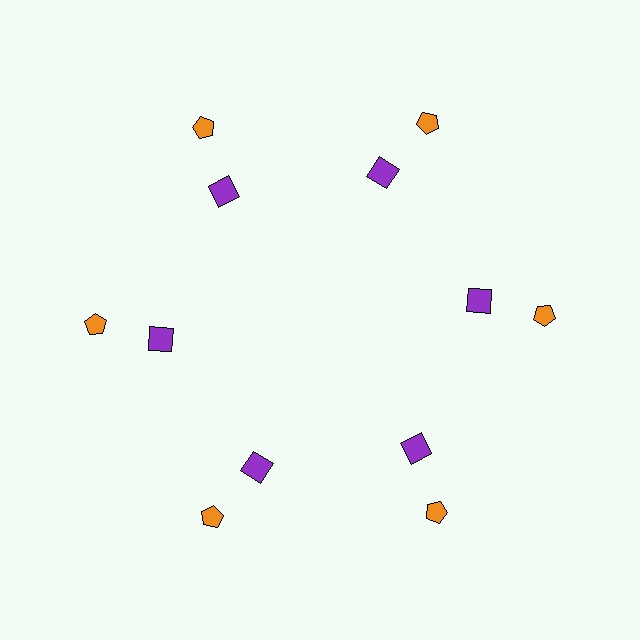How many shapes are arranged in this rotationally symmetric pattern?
There are 12 shapes, arranged in 6 groups of 2.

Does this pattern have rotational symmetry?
Yes, this pattern has 6-fold rotational symmetry. It looks the same after rotating 60 degrees around the center.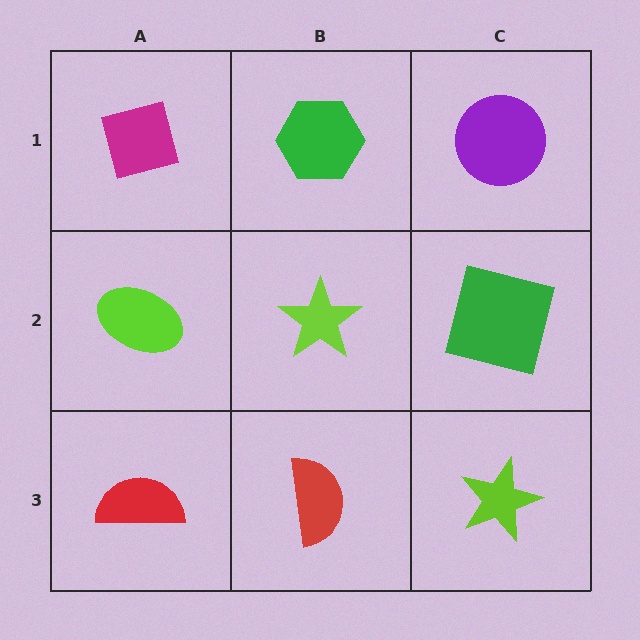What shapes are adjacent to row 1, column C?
A green square (row 2, column C), a green hexagon (row 1, column B).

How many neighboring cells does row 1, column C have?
2.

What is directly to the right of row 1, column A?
A green hexagon.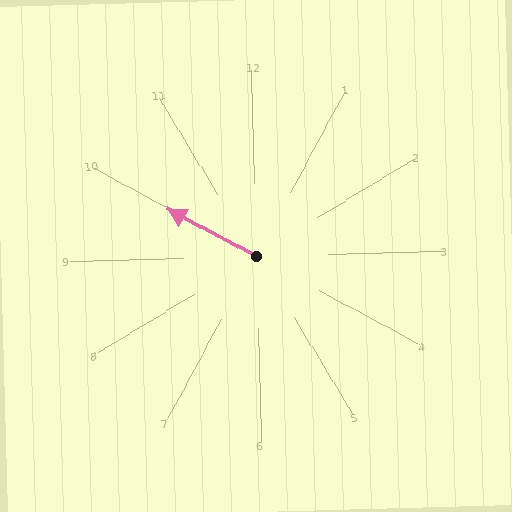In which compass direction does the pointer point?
Northwest.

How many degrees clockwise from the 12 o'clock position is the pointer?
Approximately 299 degrees.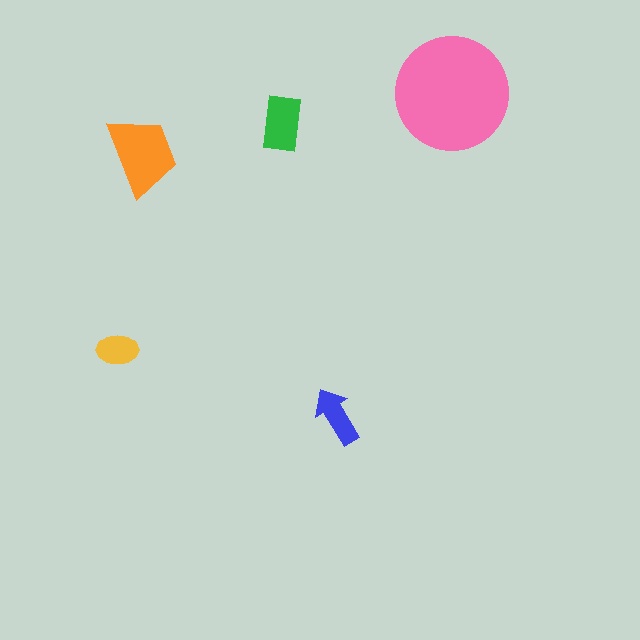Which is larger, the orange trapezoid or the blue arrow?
The orange trapezoid.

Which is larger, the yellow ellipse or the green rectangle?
The green rectangle.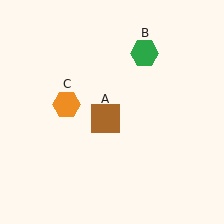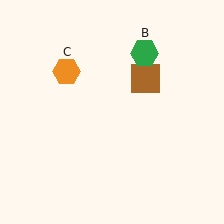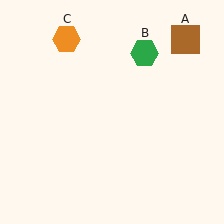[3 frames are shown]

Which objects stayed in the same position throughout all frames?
Green hexagon (object B) remained stationary.